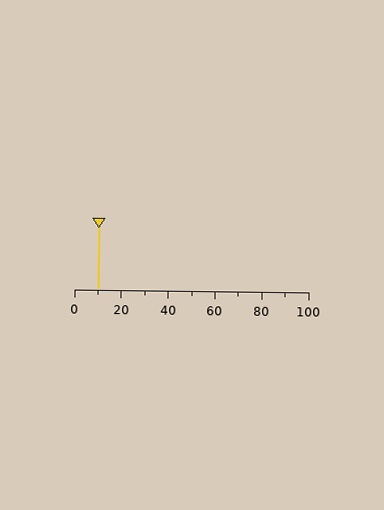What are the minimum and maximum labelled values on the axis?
The axis runs from 0 to 100.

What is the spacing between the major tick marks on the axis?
The major ticks are spaced 20 apart.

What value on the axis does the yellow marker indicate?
The marker indicates approximately 10.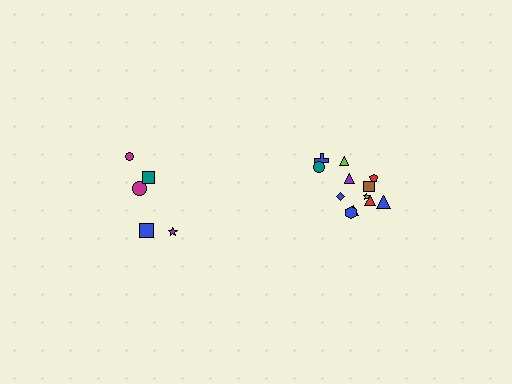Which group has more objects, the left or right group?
The right group.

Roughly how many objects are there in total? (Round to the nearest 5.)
Roughly 15 objects in total.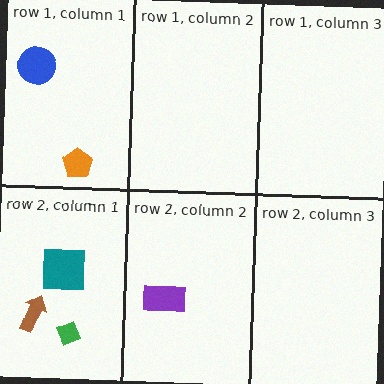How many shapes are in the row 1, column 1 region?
2.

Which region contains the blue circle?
The row 1, column 1 region.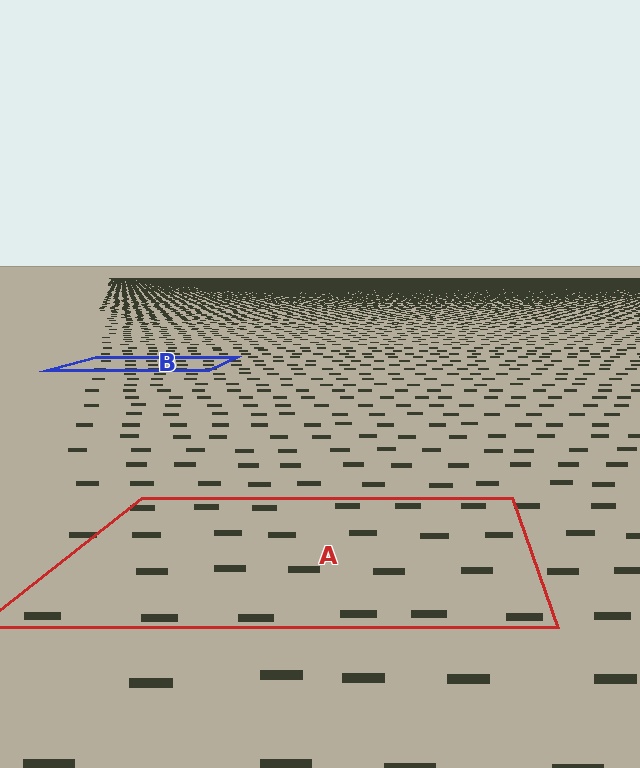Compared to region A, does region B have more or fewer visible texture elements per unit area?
Region B has more texture elements per unit area — they are packed more densely because it is farther away.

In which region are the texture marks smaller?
The texture marks are smaller in region B, because it is farther away.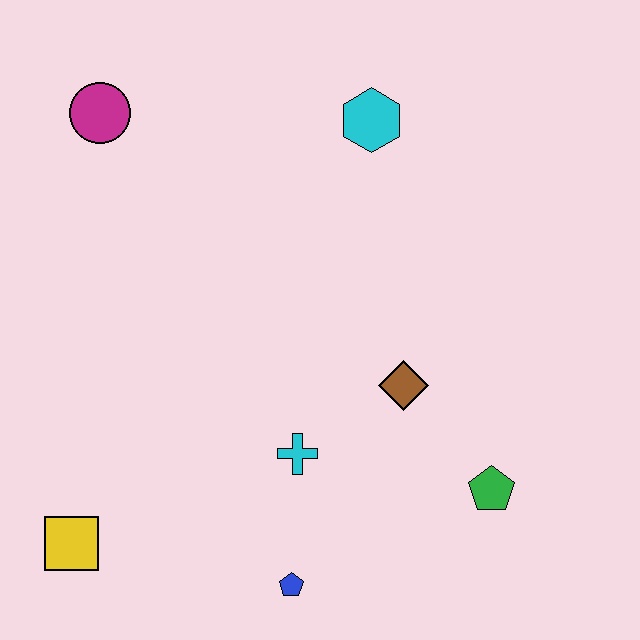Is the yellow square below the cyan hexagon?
Yes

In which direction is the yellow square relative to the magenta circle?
The yellow square is below the magenta circle.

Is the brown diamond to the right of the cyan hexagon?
Yes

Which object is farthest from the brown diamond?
The magenta circle is farthest from the brown diamond.